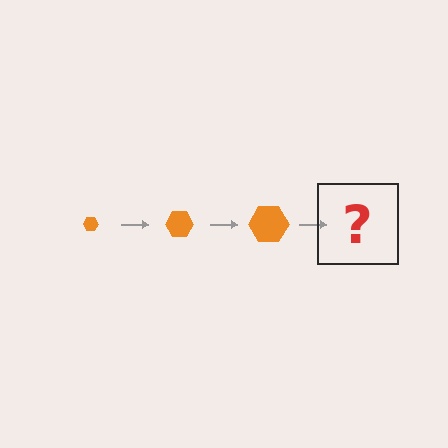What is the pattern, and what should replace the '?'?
The pattern is that the hexagon gets progressively larger each step. The '?' should be an orange hexagon, larger than the previous one.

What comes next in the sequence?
The next element should be an orange hexagon, larger than the previous one.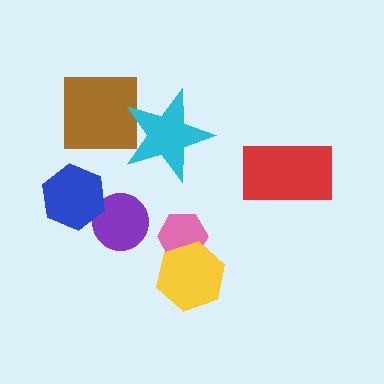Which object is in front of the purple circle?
The blue hexagon is in front of the purple circle.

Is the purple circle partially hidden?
Yes, it is partially covered by another shape.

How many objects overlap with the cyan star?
1 object overlaps with the cyan star.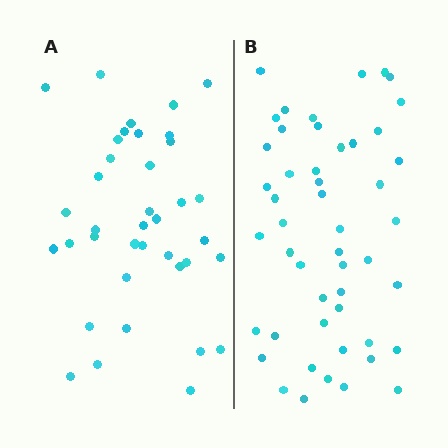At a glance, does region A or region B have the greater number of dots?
Region B (the right region) has more dots.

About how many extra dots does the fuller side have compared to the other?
Region B has roughly 12 or so more dots than region A.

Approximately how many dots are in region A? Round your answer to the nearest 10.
About 40 dots. (The exact count is 38, which rounds to 40.)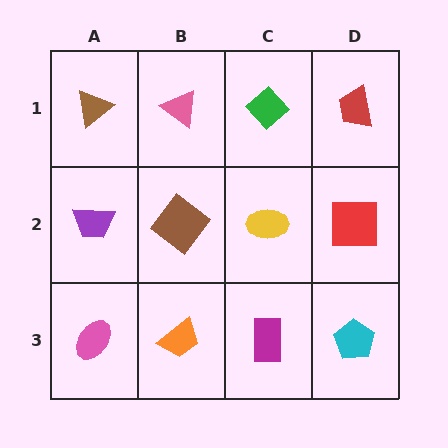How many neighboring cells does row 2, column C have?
4.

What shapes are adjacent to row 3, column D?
A red square (row 2, column D), a magenta rectangle (row 3, column C).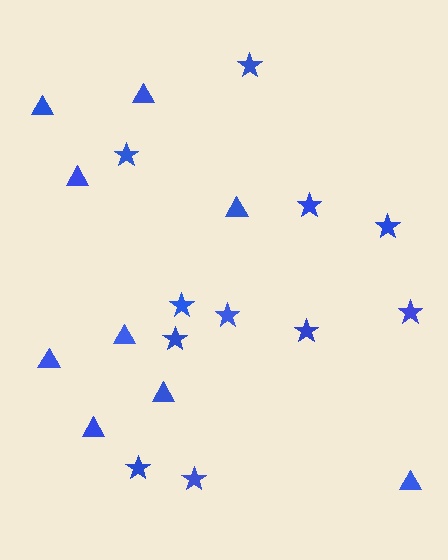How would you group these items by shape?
There are 2 groups: one group of stars (11) and one group of triangles (9).